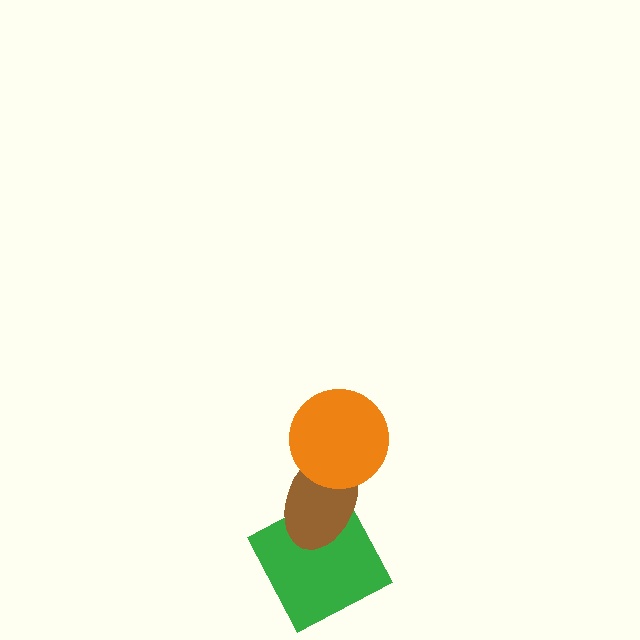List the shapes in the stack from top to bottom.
From top to bottom: the orange circle, the brown ellipse, the green square.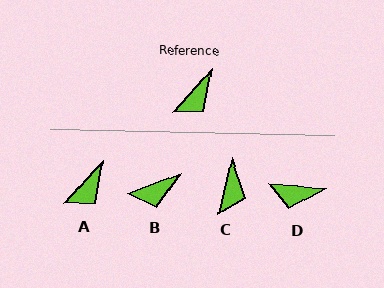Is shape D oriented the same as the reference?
No, it is off by about 52 degrees.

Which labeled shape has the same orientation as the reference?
A.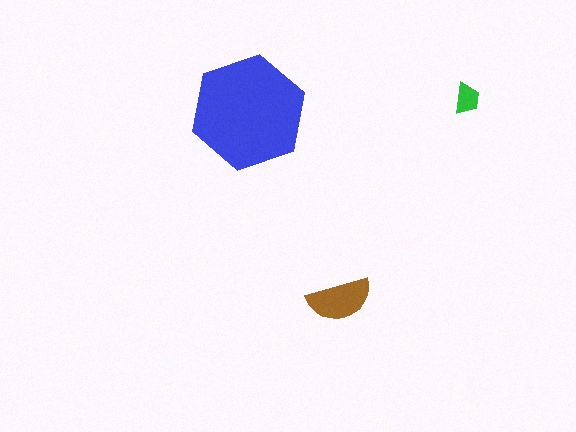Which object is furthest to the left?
The blue hexagon is leftmost.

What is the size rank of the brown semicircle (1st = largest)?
2nd.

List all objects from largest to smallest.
The blue hexagon, the brown semicircle, the green trapezoid.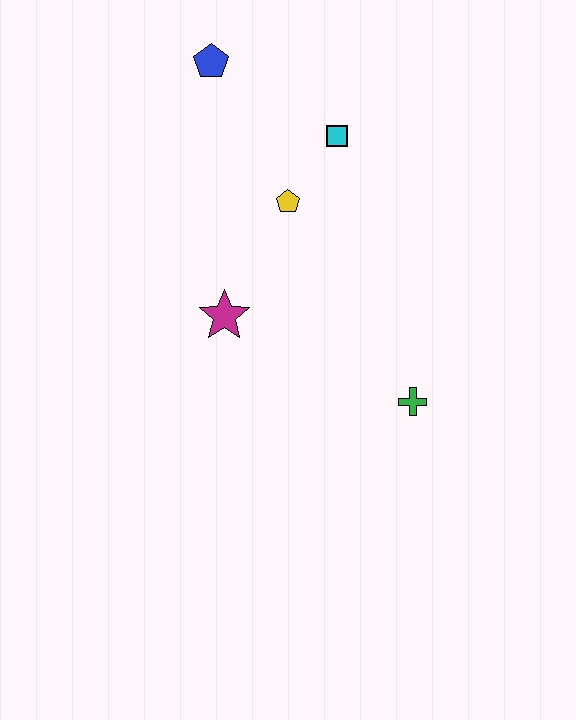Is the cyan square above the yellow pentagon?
Yes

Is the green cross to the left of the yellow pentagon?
No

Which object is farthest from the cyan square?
The green cross is farthest from the cyan square.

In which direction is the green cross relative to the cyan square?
The green cross is below the cyan square.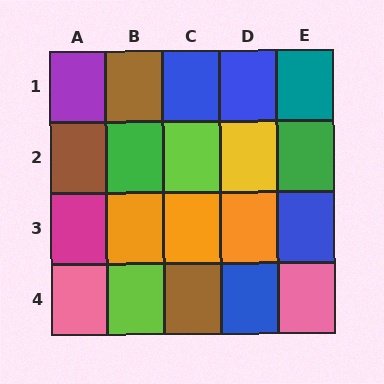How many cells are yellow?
1 cell is yellow.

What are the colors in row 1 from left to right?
Purple, brown, blue, blue, teal.